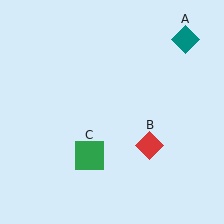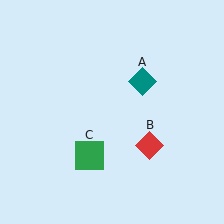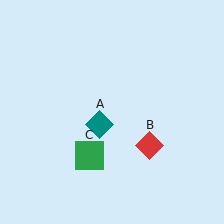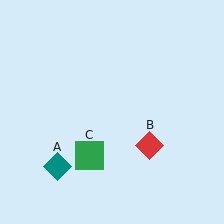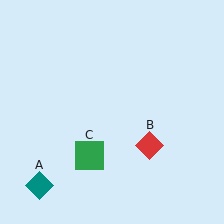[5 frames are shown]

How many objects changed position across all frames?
1 object changed position: teal diamond (object A).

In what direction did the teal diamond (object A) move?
The teal diamond (object A) moved down and to the left.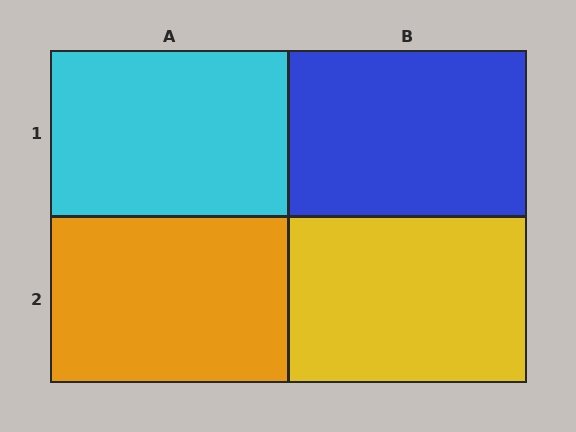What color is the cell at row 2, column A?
Orange.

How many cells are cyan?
1 cell is cyan.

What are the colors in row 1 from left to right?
Cyan, blue.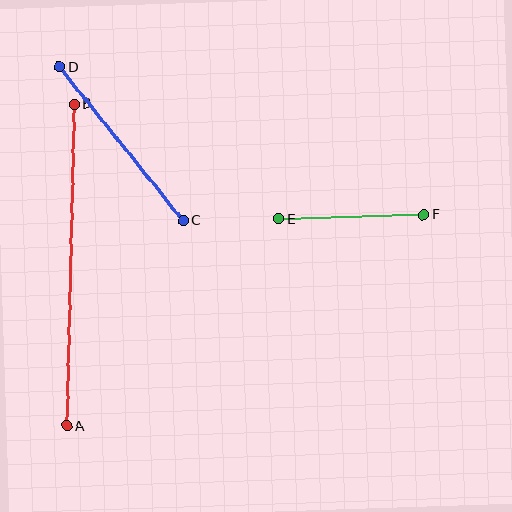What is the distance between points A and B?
The distance is approximately 322 pixels.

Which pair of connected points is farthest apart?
Points A and B are farthest apart.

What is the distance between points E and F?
The distance is approximately 145 pixels.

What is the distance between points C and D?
The distance is approximately 197 pixels.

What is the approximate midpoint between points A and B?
The midpoint is at approximately (70, 265) pixels.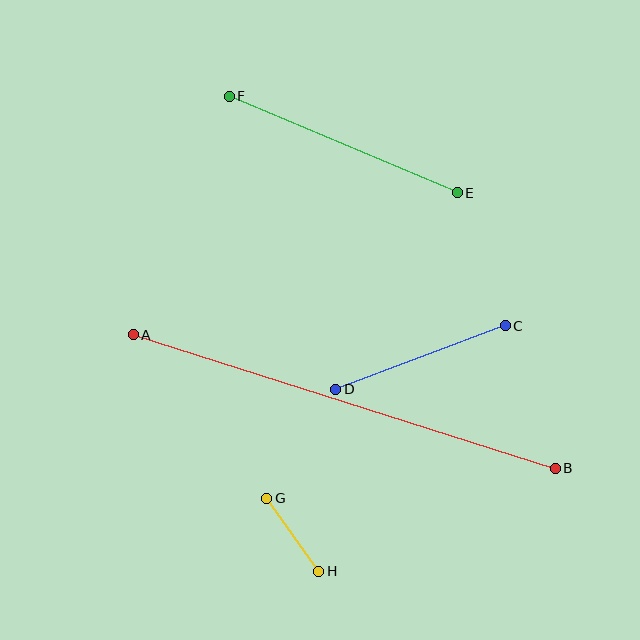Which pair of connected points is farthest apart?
Points A and B are farthest apart.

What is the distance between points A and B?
The distance is approximately 442 pixels.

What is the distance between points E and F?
The distance is approximately 248 pixels.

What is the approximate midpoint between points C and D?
The midpoint is at approximately (420, 358) pixels.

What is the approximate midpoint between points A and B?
The midpoint is at approximately (344, 401) pixels.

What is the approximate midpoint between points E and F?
The midpoint is at approximately (343, 144) pixels.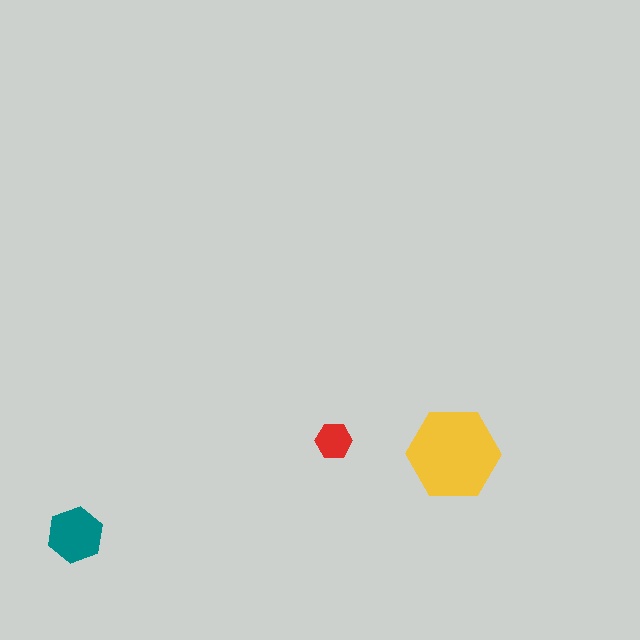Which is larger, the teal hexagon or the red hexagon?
The teal one.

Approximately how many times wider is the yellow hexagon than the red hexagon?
About 2.5 times wider.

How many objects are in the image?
There are 3 objects in the image.